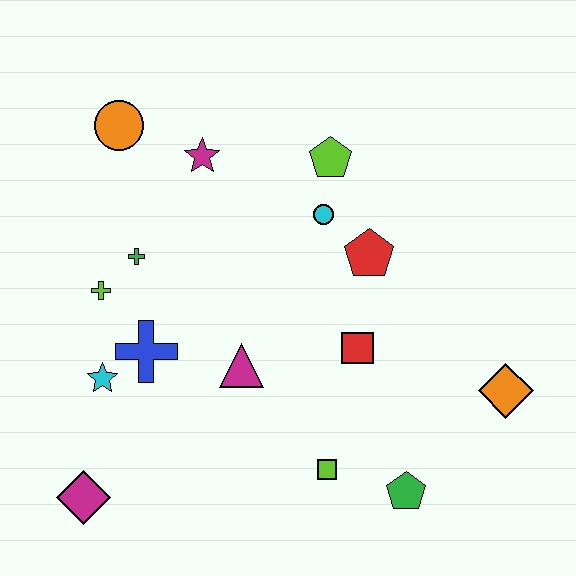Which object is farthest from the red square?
The orange circle is farthest from the red square.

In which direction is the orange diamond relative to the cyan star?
The orange diamond is to the right of the cyan star.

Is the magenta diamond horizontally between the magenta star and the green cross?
No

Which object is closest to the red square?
The red pentagon is closest to the red square.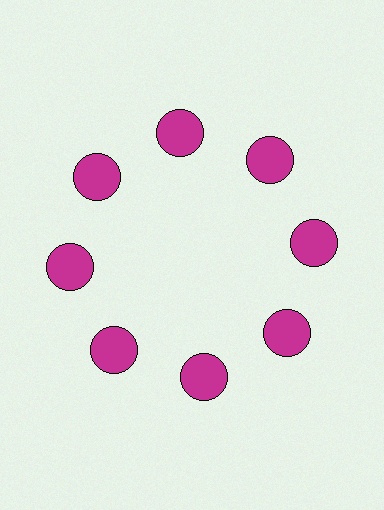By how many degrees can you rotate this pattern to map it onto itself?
The pattern maps onto itself every 45 degrees of rotation.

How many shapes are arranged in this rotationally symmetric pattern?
There are 8 shapes, arranged in 8 groups of 1.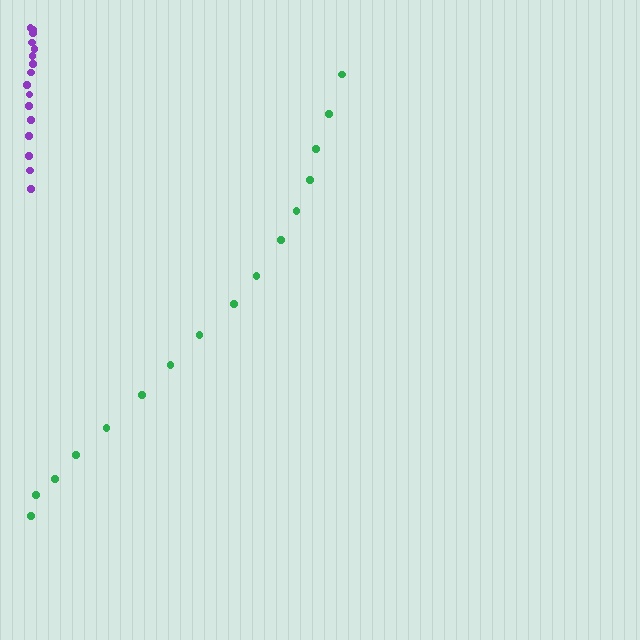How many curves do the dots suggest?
There are 2 distinct paths.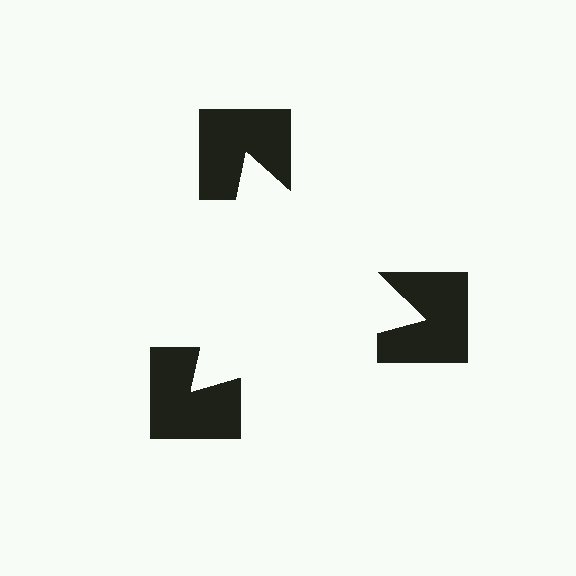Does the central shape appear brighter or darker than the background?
It typically appears slightly brighter than the background, even though no actual brightness change is drawn.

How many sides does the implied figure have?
3 sides.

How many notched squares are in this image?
There are 3 — one at each vertex of the illusory triangle.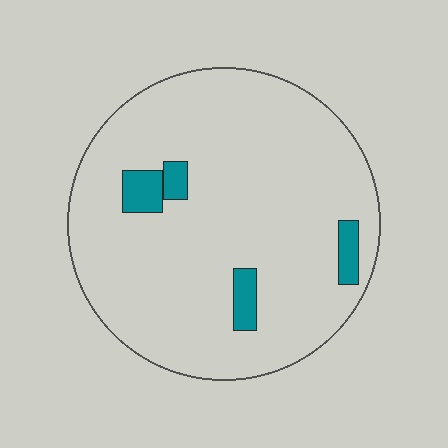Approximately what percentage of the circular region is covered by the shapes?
Approximately 5%.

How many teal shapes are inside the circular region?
4.